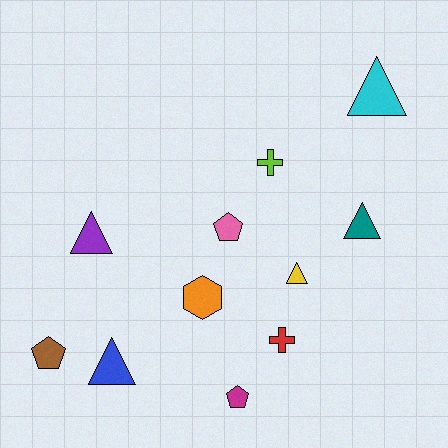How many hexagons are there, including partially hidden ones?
There is 1 hexagon.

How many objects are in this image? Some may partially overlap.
There are 11 objects.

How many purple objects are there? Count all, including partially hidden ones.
There is 1 purple object.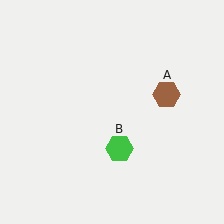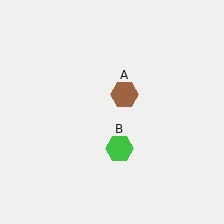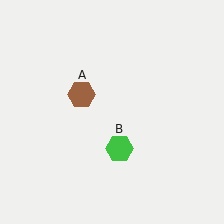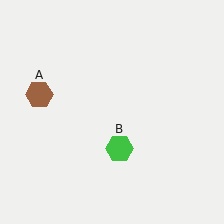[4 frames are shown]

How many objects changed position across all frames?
1 object changed position: brown hexagon (object A).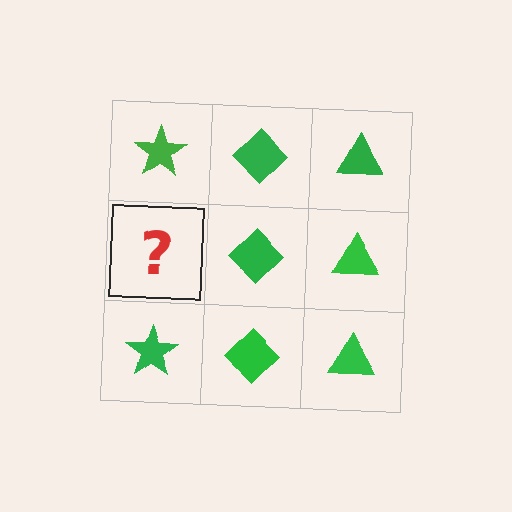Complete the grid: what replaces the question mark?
The question mark should be replaced with a green star.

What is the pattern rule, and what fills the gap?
The rule is that each column has a consistent shape. The gap should be filled with a green star.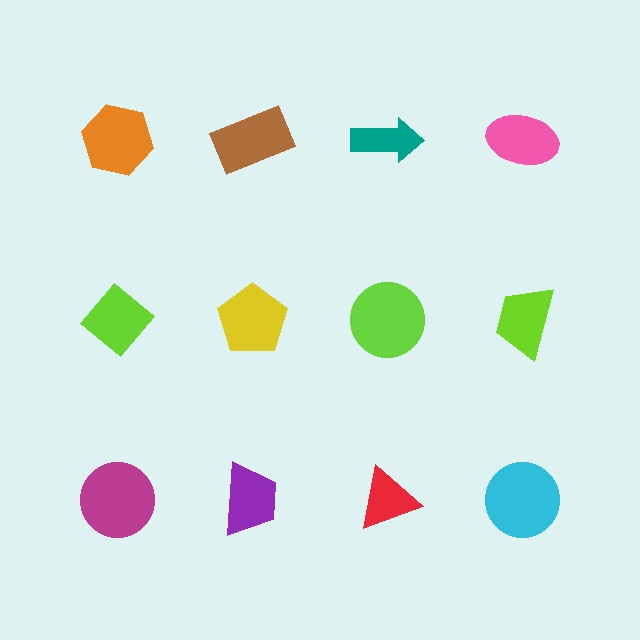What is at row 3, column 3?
A red triangle.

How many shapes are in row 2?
4 shapes.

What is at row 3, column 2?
A purple trapezoid.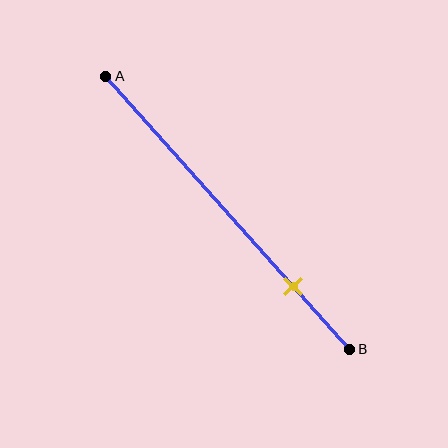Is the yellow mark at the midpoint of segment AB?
No, the mark is at about 75% from A, not at the 50% midpoint.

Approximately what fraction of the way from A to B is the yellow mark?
The yellow mark is approximately 75% of the way from A to B.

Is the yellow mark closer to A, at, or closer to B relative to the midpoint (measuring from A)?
The yellow mark is closer to point B than the midpoint of segment AB.